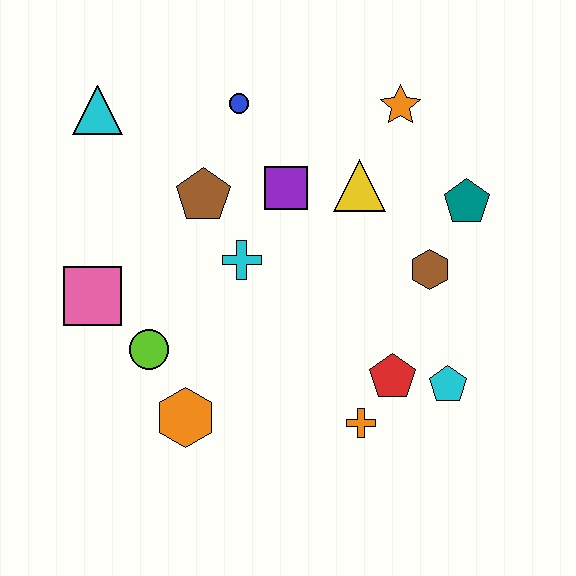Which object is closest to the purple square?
The yellow triangle is closest to the purple square.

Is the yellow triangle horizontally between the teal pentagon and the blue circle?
Yes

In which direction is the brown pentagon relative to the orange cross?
The brown pentagon is above the orange cross.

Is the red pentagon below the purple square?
Yes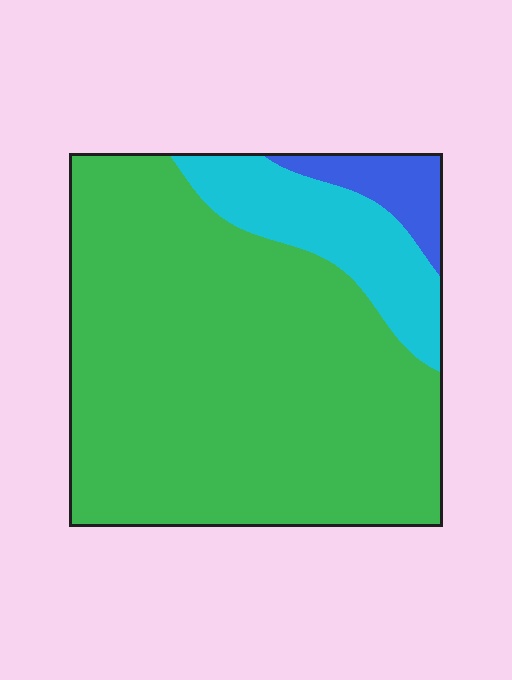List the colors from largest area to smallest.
From largest to smallest: green, cyan, blue.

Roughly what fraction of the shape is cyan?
Cyan takes up about one sixth (1/6) of the shape.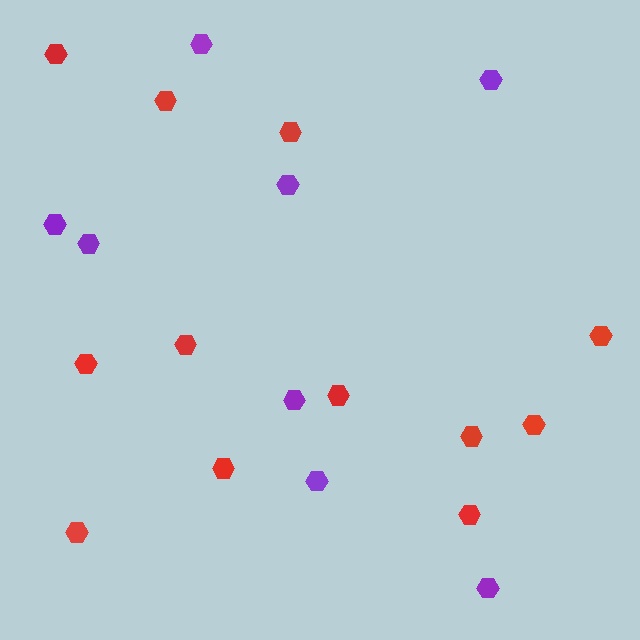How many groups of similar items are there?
There are 2 groups: one group of red hexagons (12) and one group of purple hexagons (8).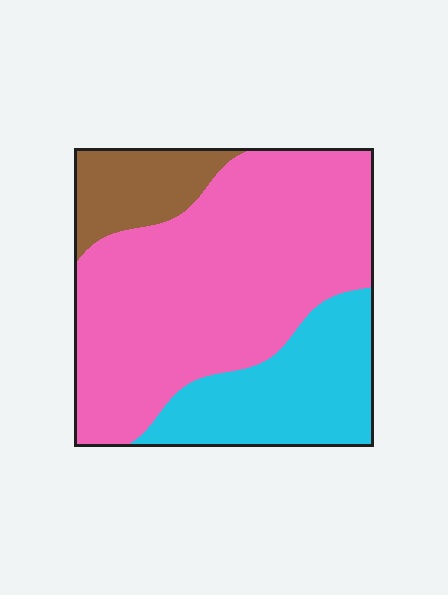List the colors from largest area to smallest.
From largest to smallest: pink, cyan, brown.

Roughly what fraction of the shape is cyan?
Cyan takes up less than a quarter of the shape.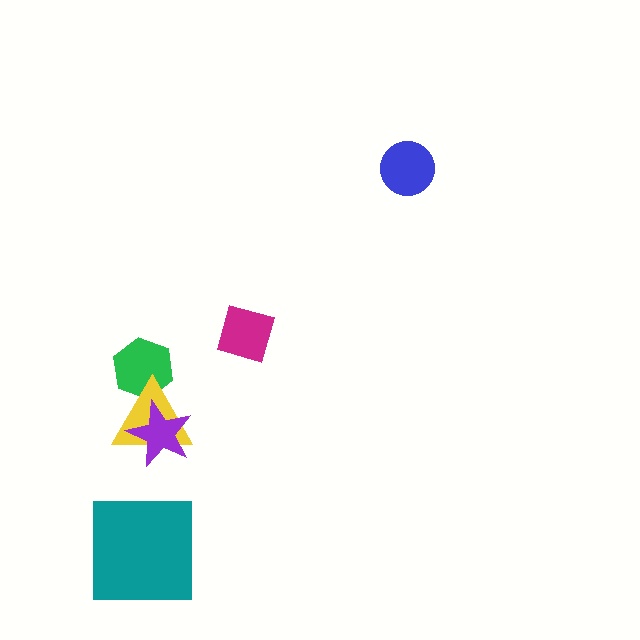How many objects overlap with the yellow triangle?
2 objects overlap with the yellow triangle.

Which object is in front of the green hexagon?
The yellow triangle is in front of the green hexagon.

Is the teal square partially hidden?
No, no other shape covers it.